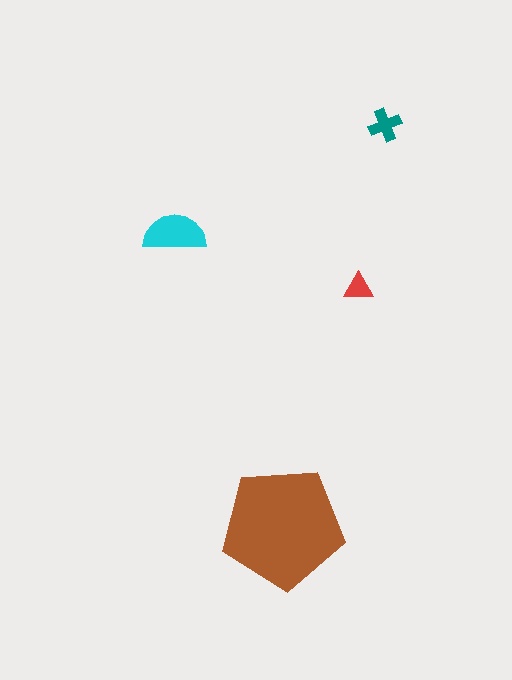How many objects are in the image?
There are 4 objects in the image.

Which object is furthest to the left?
The cyan semicircle is leftmost.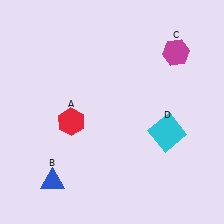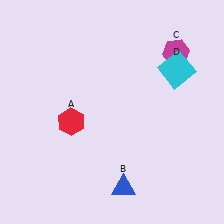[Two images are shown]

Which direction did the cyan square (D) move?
The cyan square (D) moved up.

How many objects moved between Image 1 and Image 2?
2 objects moved between the two images.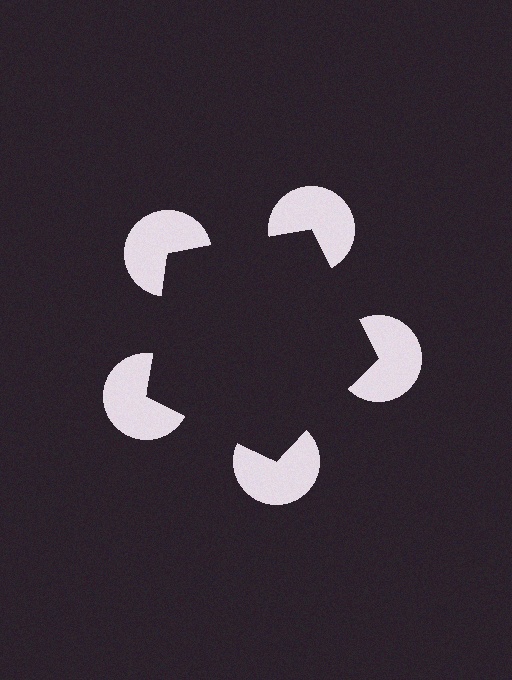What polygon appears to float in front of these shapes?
An illusory pentagon — its edges are inferred from the aligned wedge cuts in the pac-man discs, not physically drawn.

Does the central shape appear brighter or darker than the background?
It typically appears slightly darker than the background, even though no actual brightness change is drawn.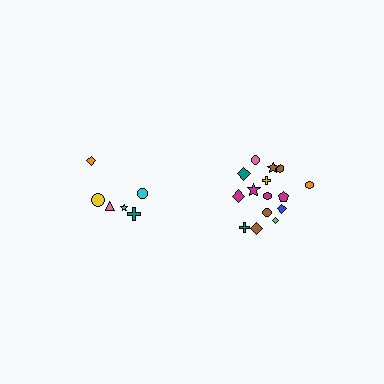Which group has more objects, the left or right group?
The right group.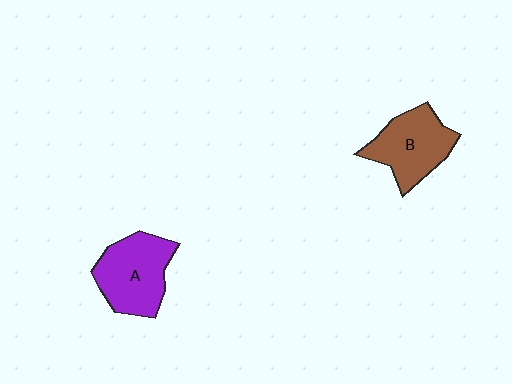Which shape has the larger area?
Shape A (purple).